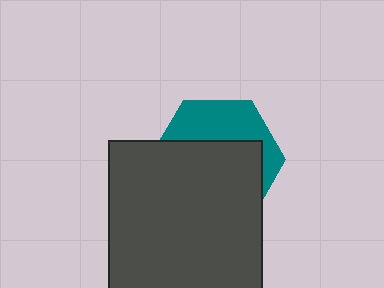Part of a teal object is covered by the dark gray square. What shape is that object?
It is a hexagon.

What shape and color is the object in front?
The object in front is a dark gray square.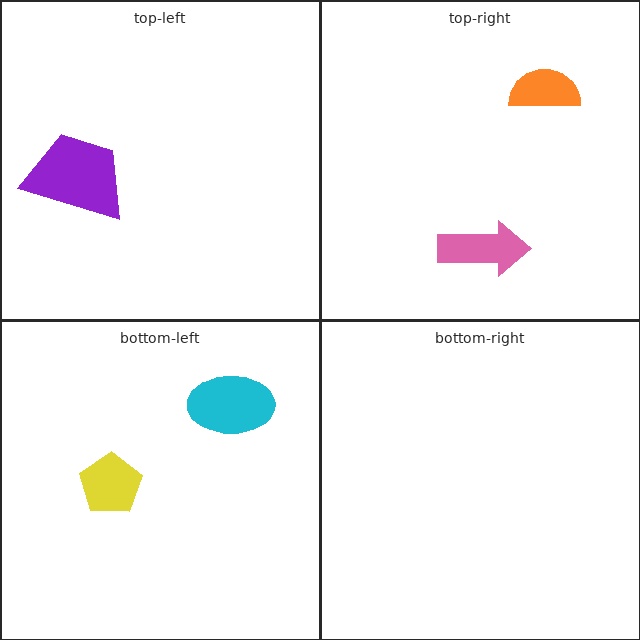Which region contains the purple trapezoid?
The top-left region.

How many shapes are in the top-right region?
2.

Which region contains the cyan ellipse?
The bottom-left region.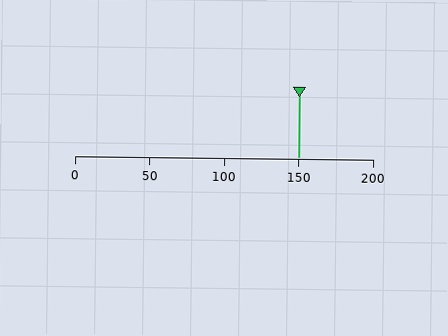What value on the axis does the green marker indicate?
The marker indicates approximately 150.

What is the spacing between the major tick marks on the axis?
The major ticks are spaced 50 apart.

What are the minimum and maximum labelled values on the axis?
The axis runs from 0 to 200.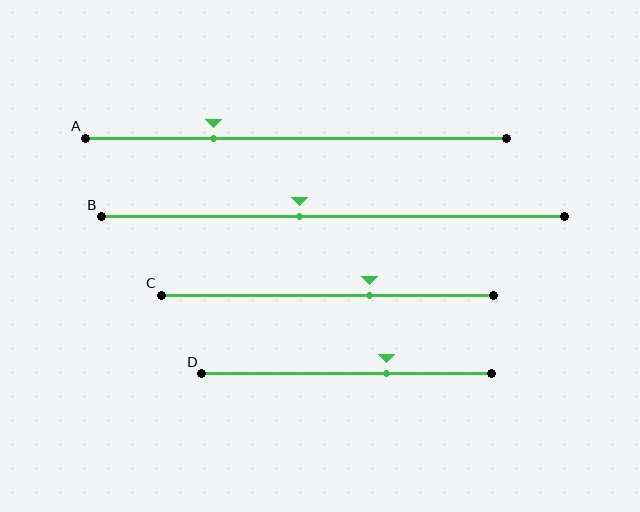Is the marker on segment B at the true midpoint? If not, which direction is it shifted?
No, the marker on segment B is shifted to the left by about 7% of the segment length.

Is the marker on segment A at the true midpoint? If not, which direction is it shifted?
No, the marker on segment A is shifted to the left by about 20% of the segment length.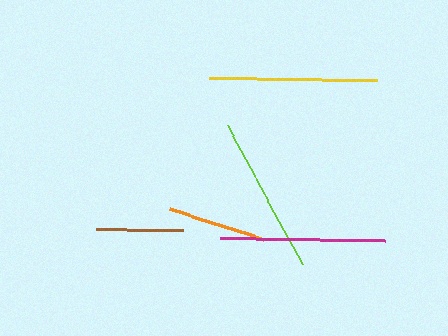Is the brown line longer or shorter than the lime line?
The lime line is longer than the brown line.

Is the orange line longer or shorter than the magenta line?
The magenta line is longer than the orange line.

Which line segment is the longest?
The yellow line is the longest at approximately 168 pixels.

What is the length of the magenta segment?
The magenta segment is approximately 165 pixels long.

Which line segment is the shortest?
The brown line is the shortest at approximately 86 pixels.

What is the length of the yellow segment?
The yellow segment is approximately 168 pixels long.